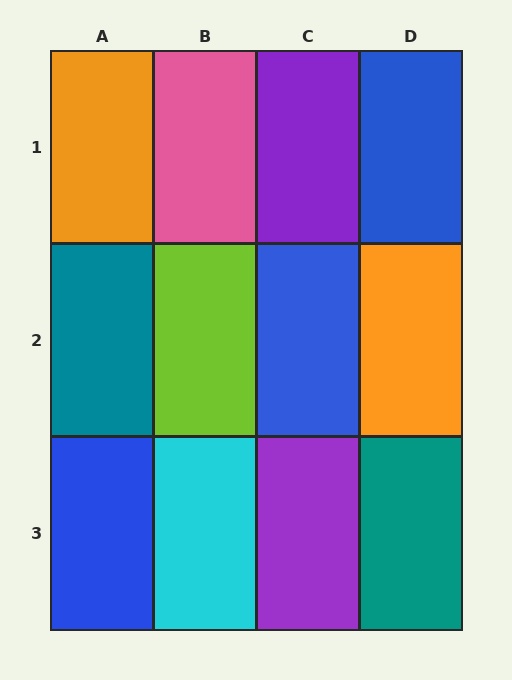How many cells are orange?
2 cells are orange.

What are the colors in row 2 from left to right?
Teal, lime, blue, orange.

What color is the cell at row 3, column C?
Purple.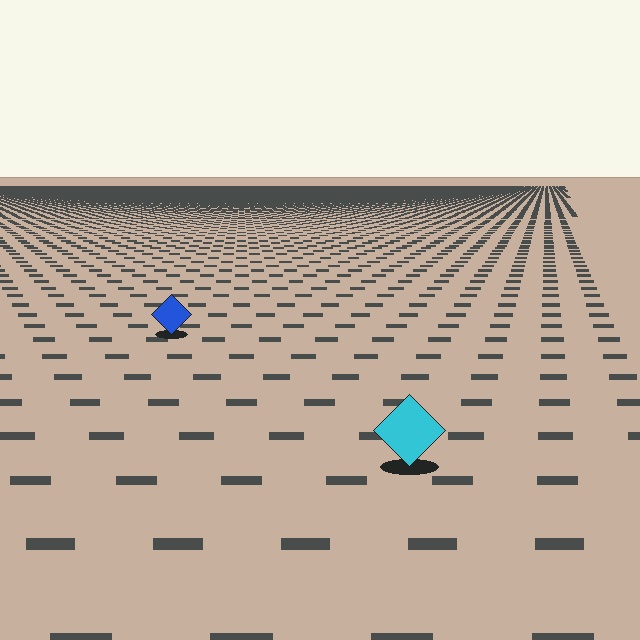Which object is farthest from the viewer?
The blue diamond is farthest from the viewer. It appears smaller and the ground texture around it is denser.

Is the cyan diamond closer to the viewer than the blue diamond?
Yes. The cyan diamond is closer — you can tell from the texture gradient: the ground texture is coarser near it.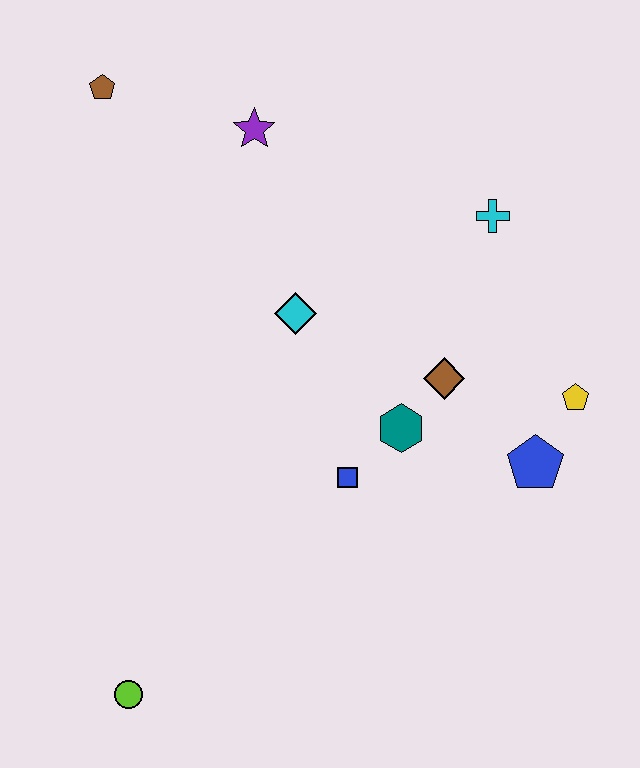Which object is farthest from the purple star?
The lime circle is farthest from the purple star.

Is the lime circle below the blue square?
Yes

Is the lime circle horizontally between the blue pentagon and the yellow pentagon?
No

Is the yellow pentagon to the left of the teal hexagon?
No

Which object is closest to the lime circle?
The blue square is closest to the lime circle.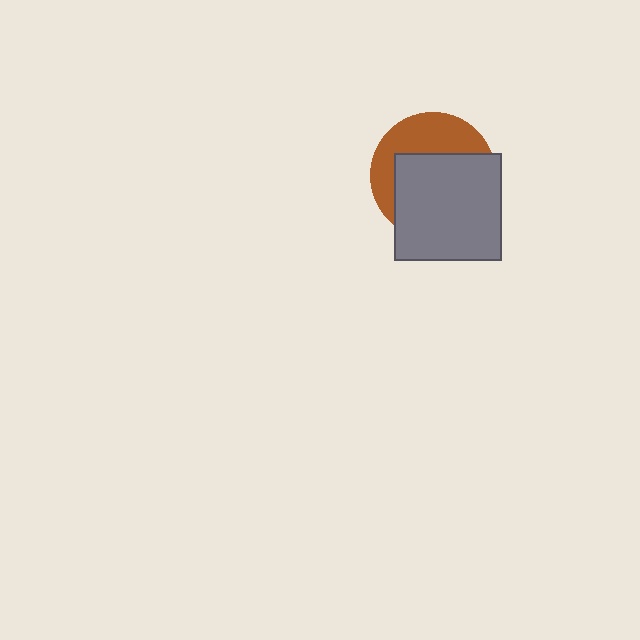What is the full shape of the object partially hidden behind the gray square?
The partially hidden object is a brown circle.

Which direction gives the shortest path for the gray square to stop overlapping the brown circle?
Moving down gives the shortest separation.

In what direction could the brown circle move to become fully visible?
The brown circle could move up. That would shift it out from behind the gray square entirely.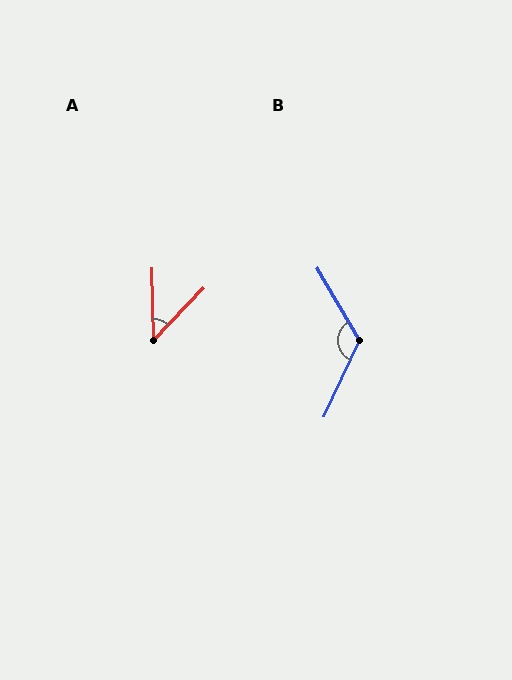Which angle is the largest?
B, at approximately 125 degrees.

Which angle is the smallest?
A, at approximately 46 degrees.